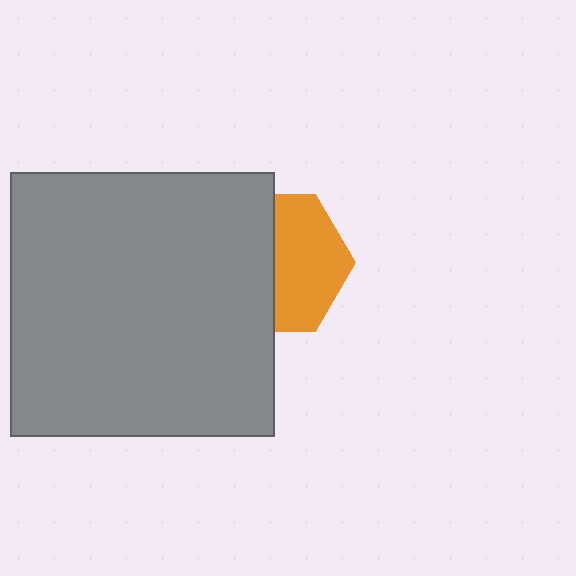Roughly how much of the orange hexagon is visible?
About half of it is visible (roughly 51%).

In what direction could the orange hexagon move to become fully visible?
The orange hexagon could move right. That would shift it out from behind the gray square entirely.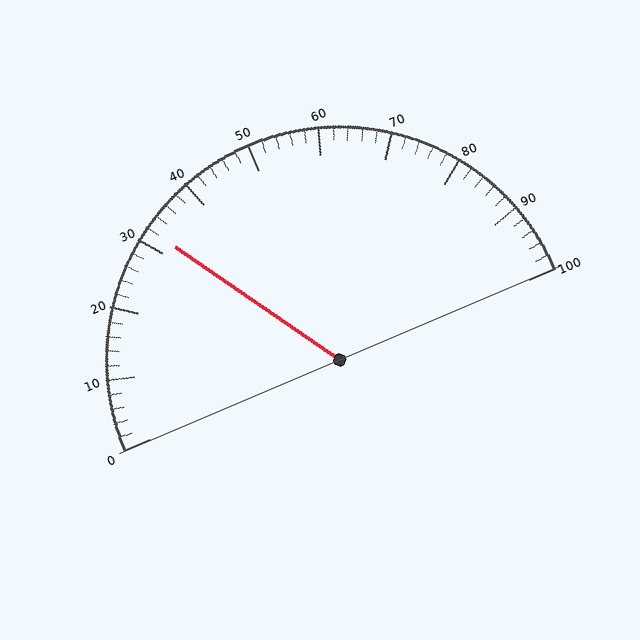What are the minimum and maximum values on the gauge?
The gauge ranges from 0 to 100.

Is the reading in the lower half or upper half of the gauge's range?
The reading is in the lower half of the range (0 to 100).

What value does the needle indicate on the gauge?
The needle indicates approximately 32.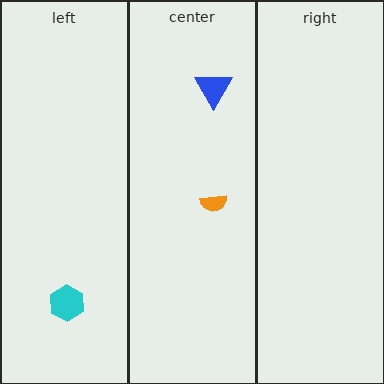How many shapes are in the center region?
2.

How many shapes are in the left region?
1.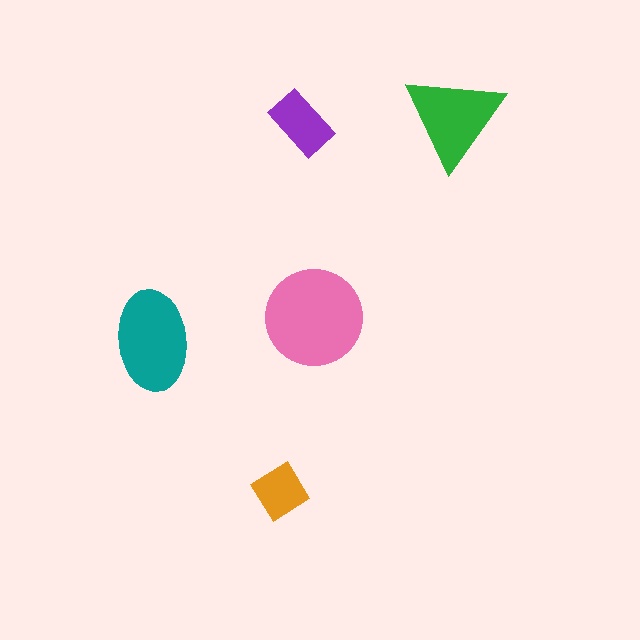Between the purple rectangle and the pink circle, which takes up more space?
The pink circle.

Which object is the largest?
The pink circle.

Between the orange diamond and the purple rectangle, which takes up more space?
The purple rectangle.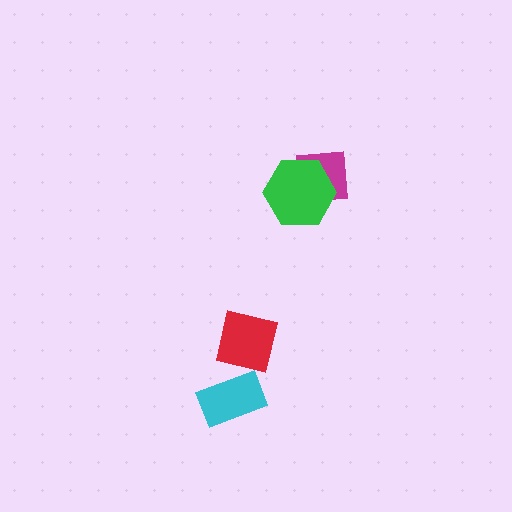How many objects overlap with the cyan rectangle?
0 objects overlap with the cyan rectangle.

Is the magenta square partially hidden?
Yes, it is partially covered by another shape.